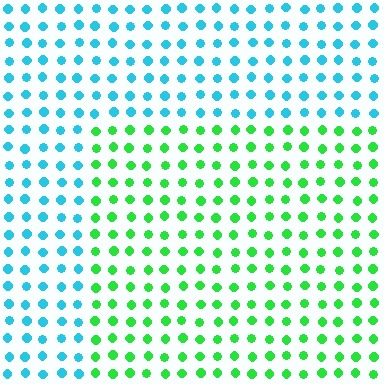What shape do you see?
I see a rectangle.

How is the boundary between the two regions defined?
The boundary is defined purely by a slight shift in hue (about 63 degrees). Spacing, size, and orientation are identical on both sides.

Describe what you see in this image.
The image is filled with small cyan elements in a uniform arrangement. A rectangle-shaped region is visible where the elements are tinted to a slightly different hue, forming a subtle color boundary.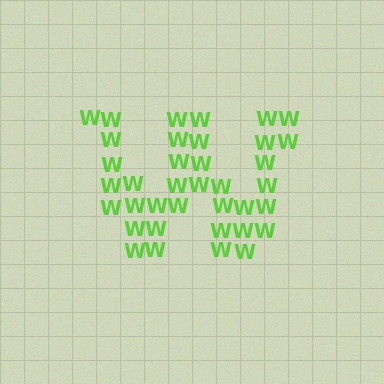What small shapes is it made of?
It is made of small letter W's.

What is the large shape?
The large shape is the letter W.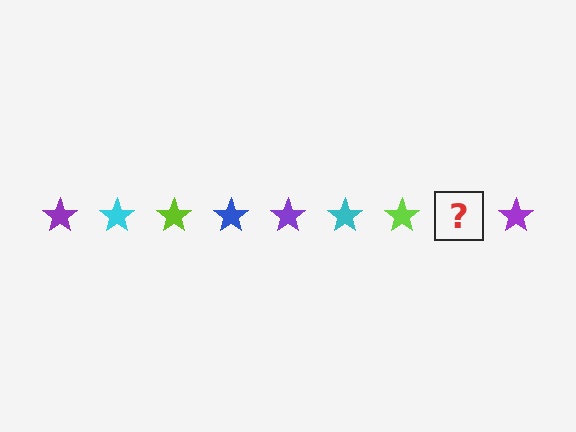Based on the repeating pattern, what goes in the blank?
The blank should be a blue star.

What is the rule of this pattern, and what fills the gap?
The rule is that the pattern cycles through purple, cyan, lime, blue stars. The gap should be filled with a blue star.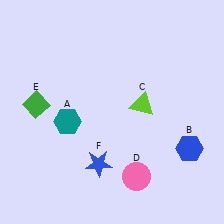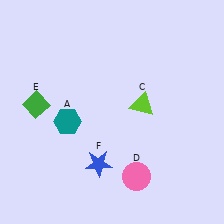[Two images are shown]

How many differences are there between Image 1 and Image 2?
There is 1 difference between the two images.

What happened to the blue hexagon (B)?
The blue hexagon (B) was removed in Image 2. It was in the bottom-right area of Image 1.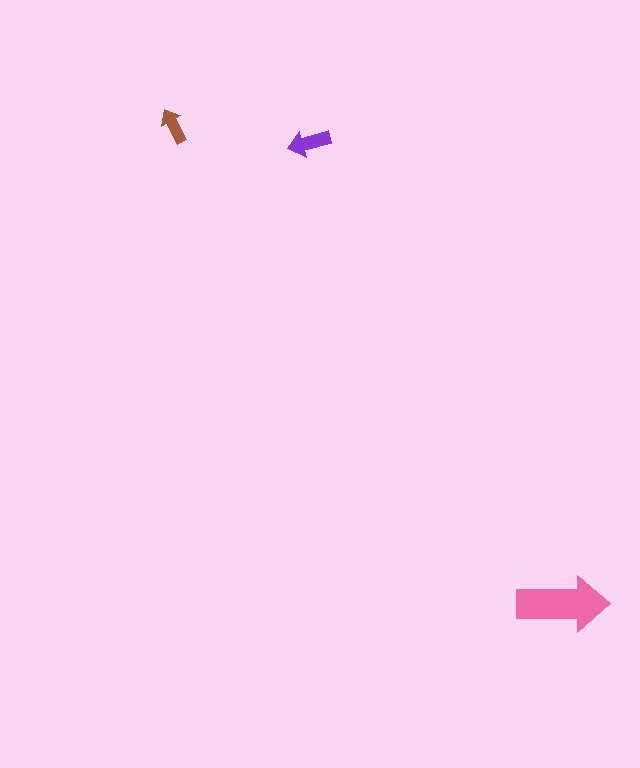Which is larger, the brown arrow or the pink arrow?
The pink one.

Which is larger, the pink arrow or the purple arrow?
The pink one.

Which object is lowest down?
The pink arrow is bottommost.